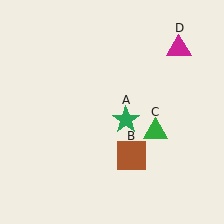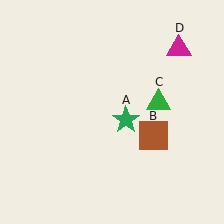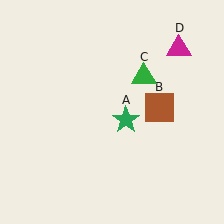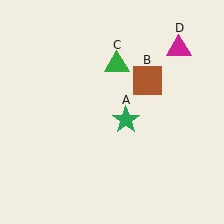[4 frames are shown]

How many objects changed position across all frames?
2 objects changed position: brown square (object B), green triangle (object C).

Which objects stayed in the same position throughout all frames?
Green star (object A) and magenta triangle (object D) remained stationary.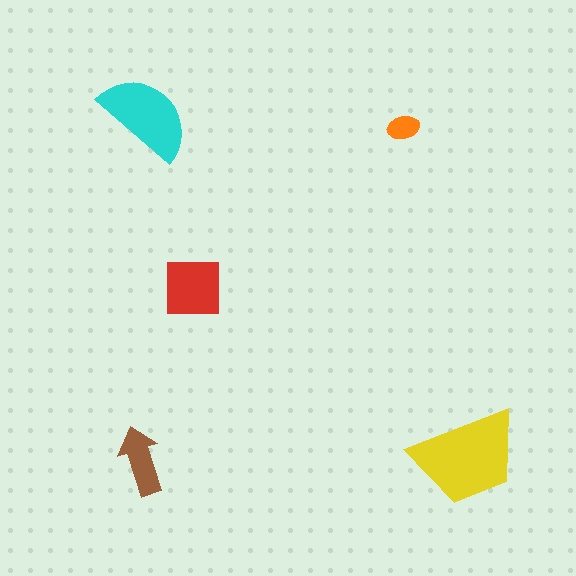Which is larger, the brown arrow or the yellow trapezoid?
The yellow trapezoid.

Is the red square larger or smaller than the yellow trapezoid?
Smaller.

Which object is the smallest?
The orange ellipse.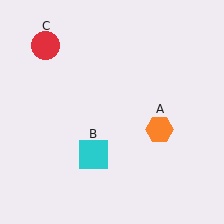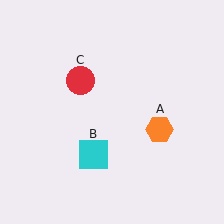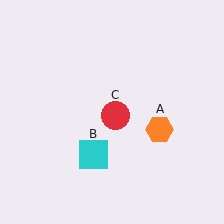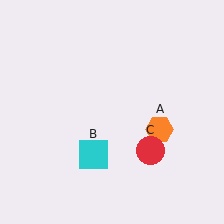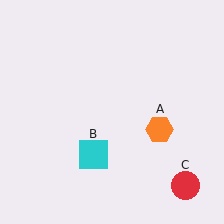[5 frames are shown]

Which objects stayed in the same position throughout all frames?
Orange hexagon (object A) and cyan square (object B) remained stationary.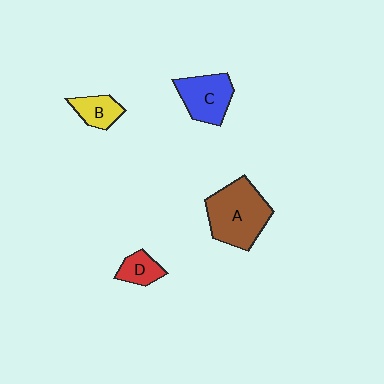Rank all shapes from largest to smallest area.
From largest to smallest: A (brown), C (blue), B (yellow), D (red).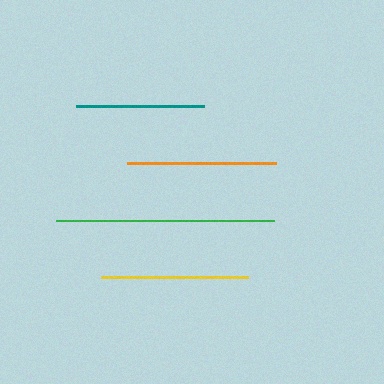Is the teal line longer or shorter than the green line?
The green line is longer than the teal line.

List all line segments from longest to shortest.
From longest to shortest: green, orange, yellow, teal.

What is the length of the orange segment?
The orange segment is approximately 149 pixels long.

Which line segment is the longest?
The green line is the longest at approximately 219 pixels.